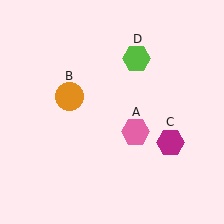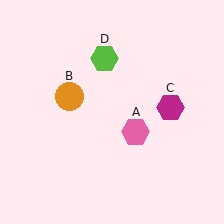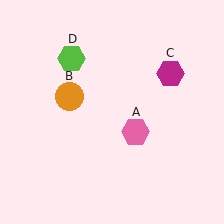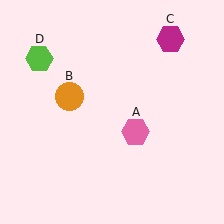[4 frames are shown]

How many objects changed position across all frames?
2 objects changed position: magenta hexagon (object C), lime hexagon (object D).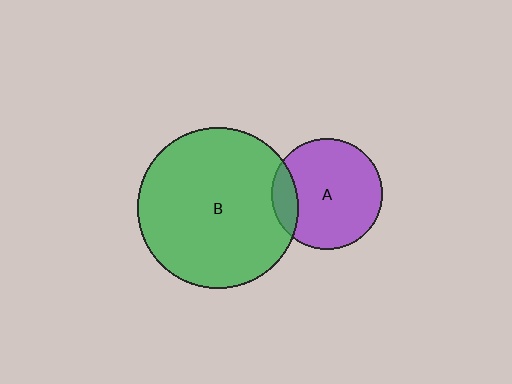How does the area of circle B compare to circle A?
Approximately 2.1 times.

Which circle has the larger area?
Circle B (green).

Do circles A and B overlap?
Yes.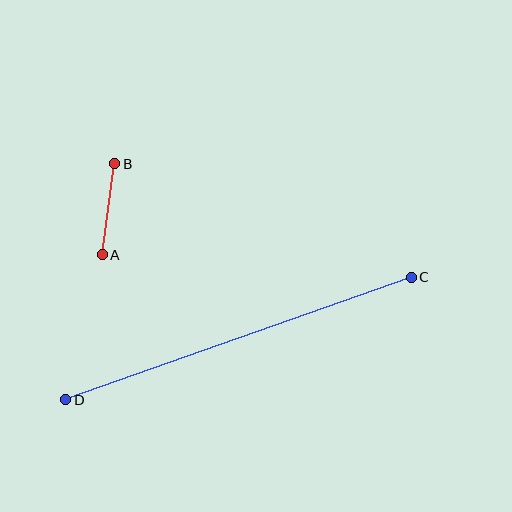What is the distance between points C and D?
The distance is approximately 367 pixels.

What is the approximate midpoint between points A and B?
The midpoint is at approximately (108, 209) pixels.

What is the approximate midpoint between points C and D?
The midpoint is at approximately (238, 339) pixels.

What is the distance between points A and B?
The distance is approximately 91 pixels.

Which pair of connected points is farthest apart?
Points C and D are farthest apart.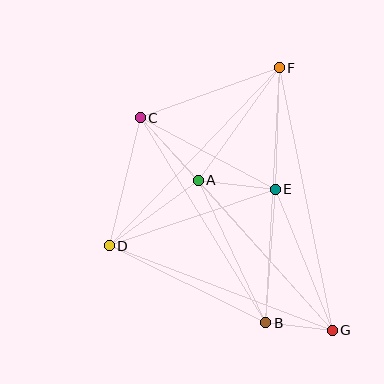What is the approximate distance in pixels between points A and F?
The distance between A and F is approximately 139 pixels.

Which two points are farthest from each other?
Points C and G are farthest from each other.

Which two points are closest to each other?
Points B and G are closest to each other.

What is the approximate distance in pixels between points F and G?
The distance between F and G is approximately 268 pixels.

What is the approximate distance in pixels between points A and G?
The distance between A and G is approximately 201 pixels.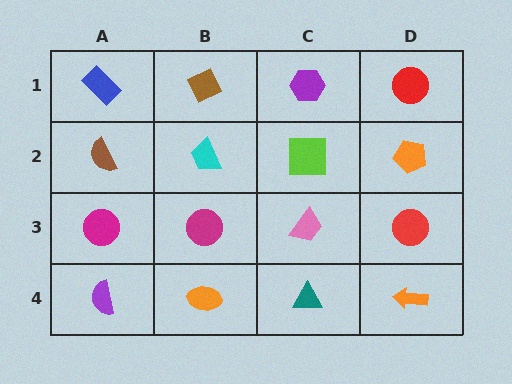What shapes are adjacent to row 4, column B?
A magenta circle (row 3, column B), a purple semicircle (row 4, column A), a teal triangle (row 4, column C).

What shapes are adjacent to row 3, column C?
A lime square (row 2, column C), a teal triangle (row 4, column C), a magenta circle (row 3, column B), a red circle (row 3, column D).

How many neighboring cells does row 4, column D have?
2.